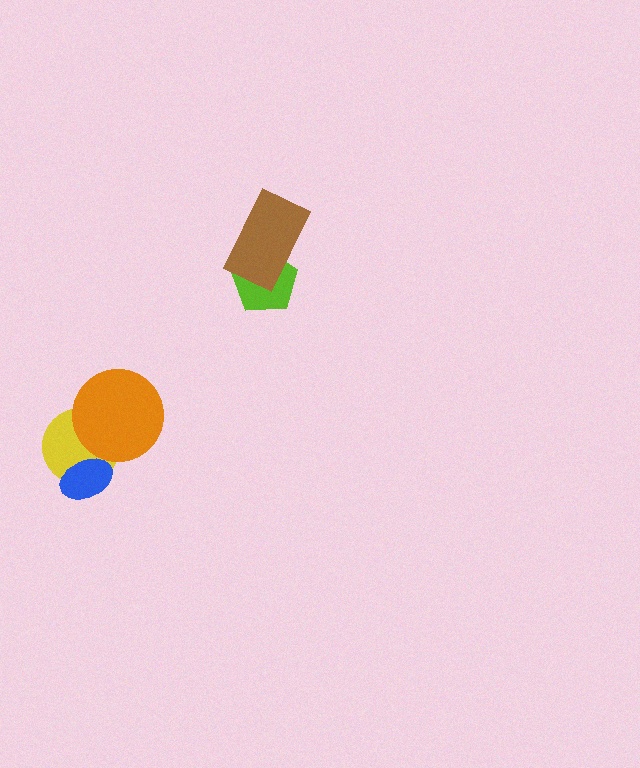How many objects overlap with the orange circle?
1 object overlaps with the orange circle.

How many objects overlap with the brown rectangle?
1 object overlaps with the brown rectangle.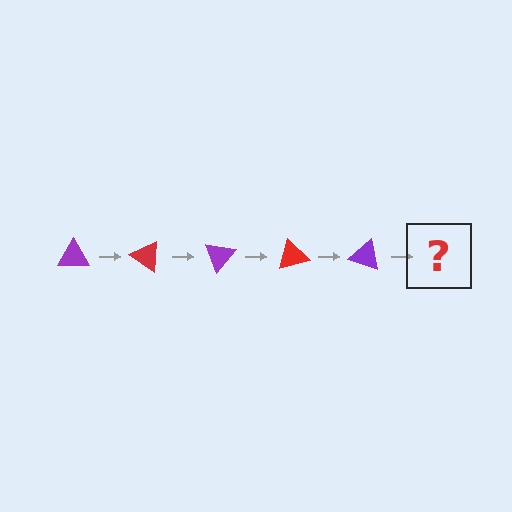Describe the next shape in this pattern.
It should be a red triangle, rotated 175 degrees from the start.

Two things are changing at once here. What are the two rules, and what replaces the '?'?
The two rules are that it rotates 35 degrees each step and the color cycles through purple and red. The '?' should be a red triangle, rotated 175 degrees from the start.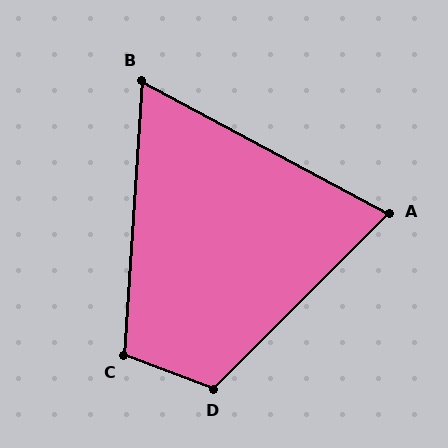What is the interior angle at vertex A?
Approximately 73 degrees (acute).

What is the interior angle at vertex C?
Approximately 107 degrees (obtuse).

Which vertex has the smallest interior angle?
B, at approximately 65 degrees.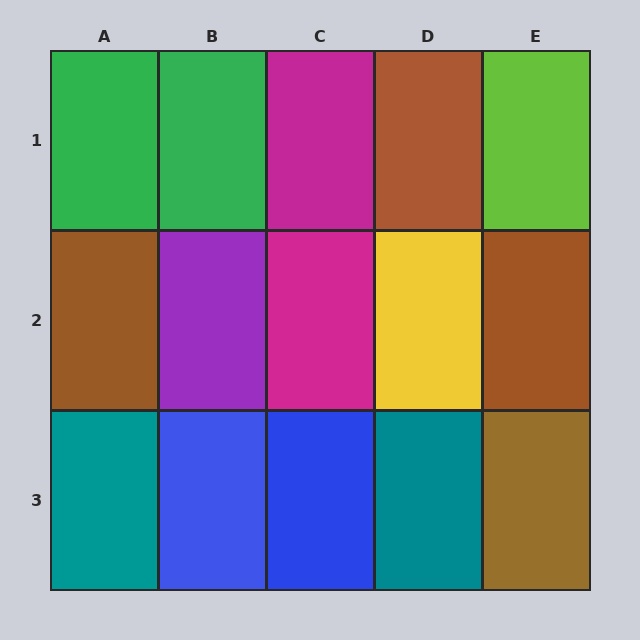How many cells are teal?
2 cells are teal.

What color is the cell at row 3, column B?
Blue.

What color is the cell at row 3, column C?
Blue.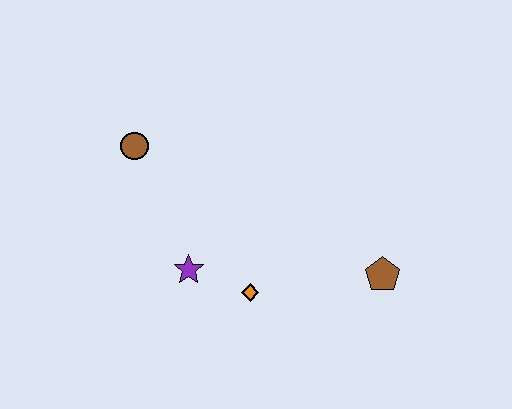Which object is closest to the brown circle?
The purple star is closest to the brown circle.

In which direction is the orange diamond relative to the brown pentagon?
The orange diamond is to the left of the brown pentagon.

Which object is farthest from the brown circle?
The brown pentagon is farthest from the brown circle.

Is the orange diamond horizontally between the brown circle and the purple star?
No